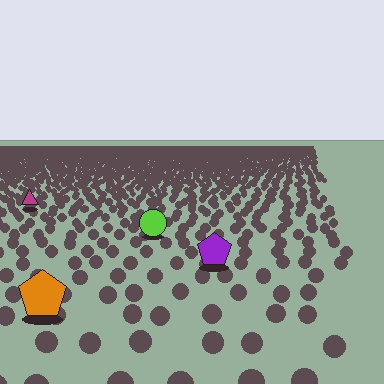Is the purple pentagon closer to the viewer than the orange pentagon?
No. The orange pentagon is closer — you can tell from the texture gradient: the ground texture is coarser near it.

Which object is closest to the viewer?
The orange pentagon is closest. The texture marks near it are larger and more spread out.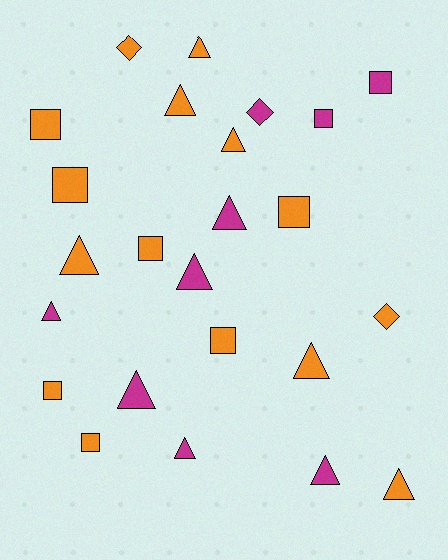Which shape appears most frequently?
Triangle, with 12 objects.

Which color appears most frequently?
Orange, with 15 objects.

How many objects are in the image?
There are 24 objects.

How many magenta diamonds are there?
There is 1 magenta diamond.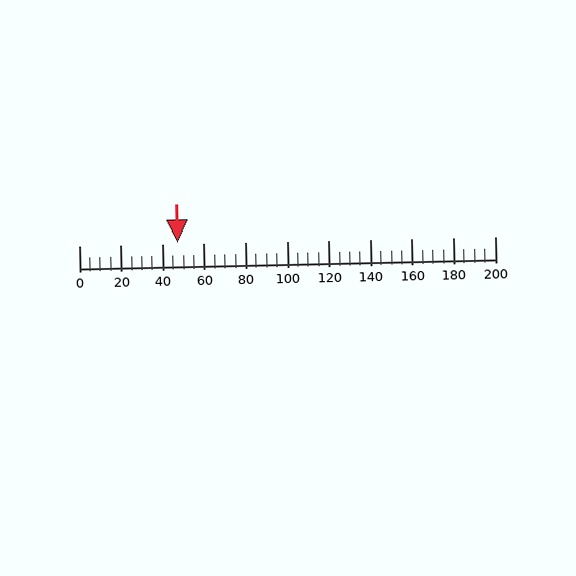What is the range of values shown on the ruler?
The ruler shows values from 0 to 200.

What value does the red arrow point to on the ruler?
The red arrow points to approximately 47.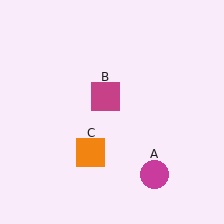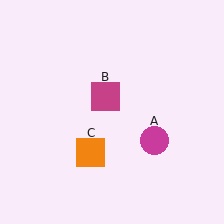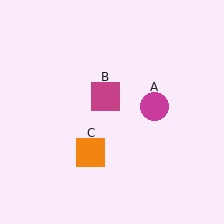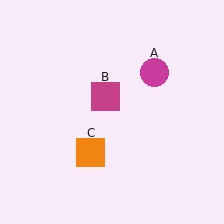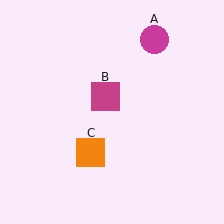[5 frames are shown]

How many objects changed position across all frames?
1 object changed position: magenta circle (object A).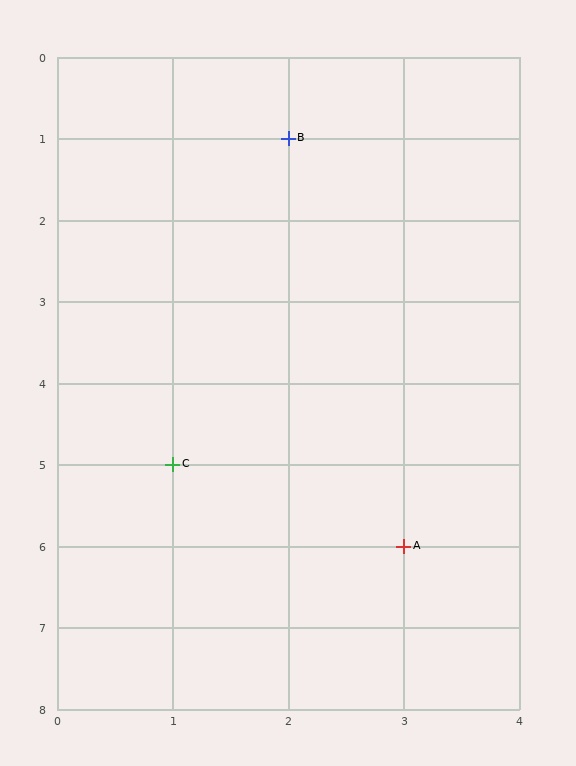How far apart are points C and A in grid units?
Points C and A are 2 columns and 1 row apart (about 2.2 grid units diagonally).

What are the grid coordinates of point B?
Point B is at grid coordinates (2, 1).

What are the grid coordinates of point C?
Point C is at grid coordinates (1, 5).